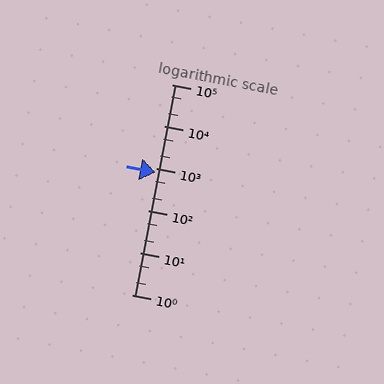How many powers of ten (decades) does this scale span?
The scale spans 5 decades, from 1 to 100000.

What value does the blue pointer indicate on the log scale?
The pointer indicates approximately 790.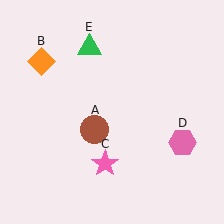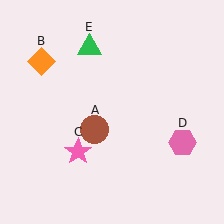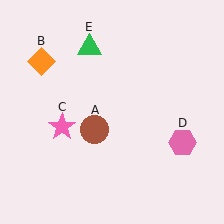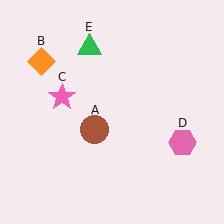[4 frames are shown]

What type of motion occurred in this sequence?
The pink star (object C) rotated clockwise around the center of the scene.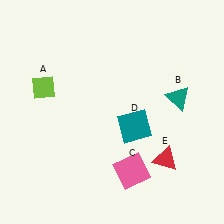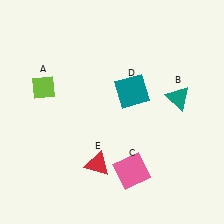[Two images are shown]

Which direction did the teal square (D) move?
The teal square (D) moved up.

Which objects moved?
The objects that moved are: the teal square (D), the red triangle (E).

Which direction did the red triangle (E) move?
The red triangle (E) moved left.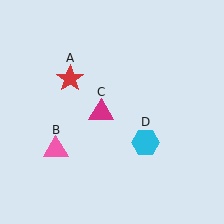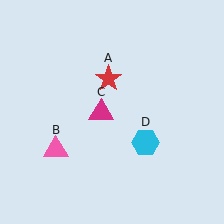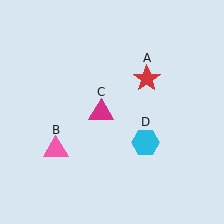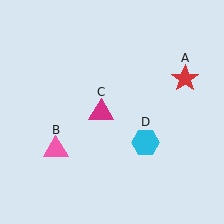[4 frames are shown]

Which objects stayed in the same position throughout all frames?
Pink triangle (object B) and magenta triangle (object C) and cyan hexagon (object D) remained stationary.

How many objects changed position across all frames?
1 object changed position: red star (object A).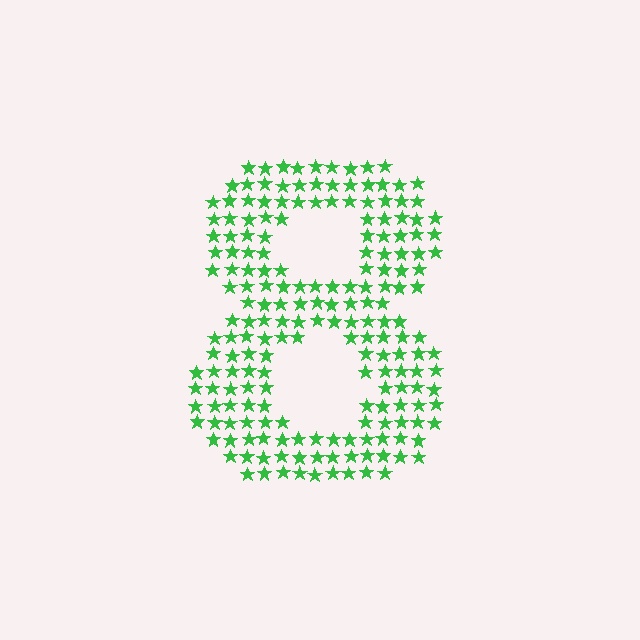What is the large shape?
The large shape is the digit 8.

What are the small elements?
The small elements are stars.